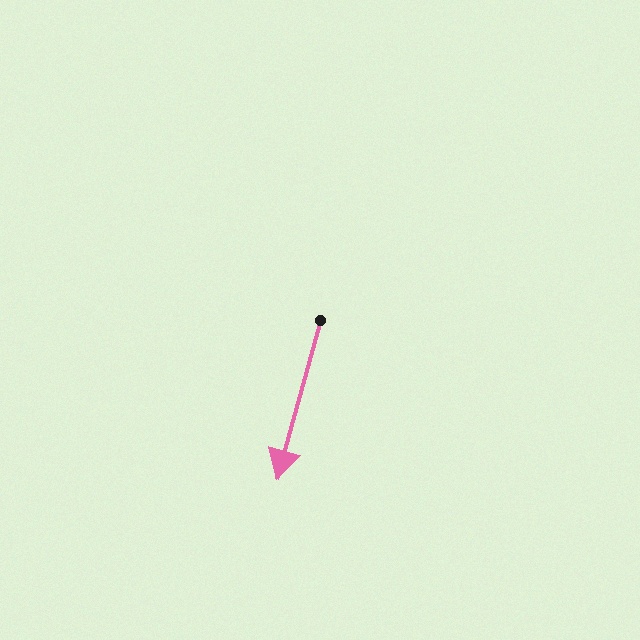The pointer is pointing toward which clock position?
Roughly 7 o'clock.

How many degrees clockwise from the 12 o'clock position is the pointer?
Approximately 195 degrees.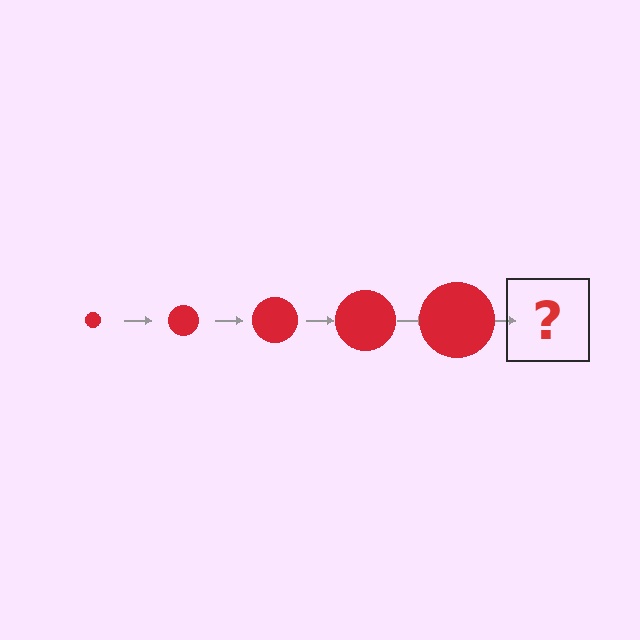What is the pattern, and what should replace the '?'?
The pattern is that the circle gets progressively larger each step. The '?' should be a red circle, larger than the previous one.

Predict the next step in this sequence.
The next step is a red circle, larger than the previous one.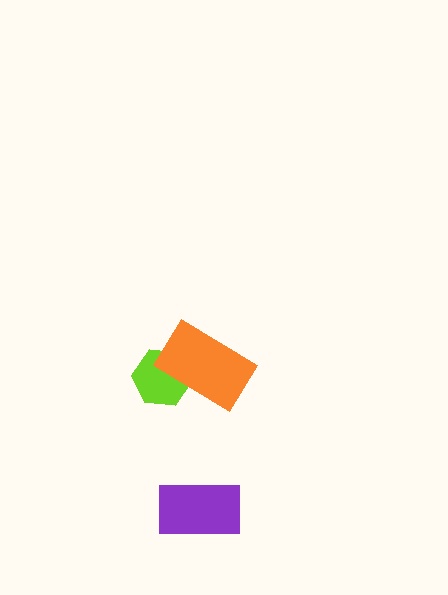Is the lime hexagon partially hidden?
Yes, it is partially covered by another shape.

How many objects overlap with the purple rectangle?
0 objects overlap with the purple rectangle.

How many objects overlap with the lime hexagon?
1 object overlaps with the lime hexagon.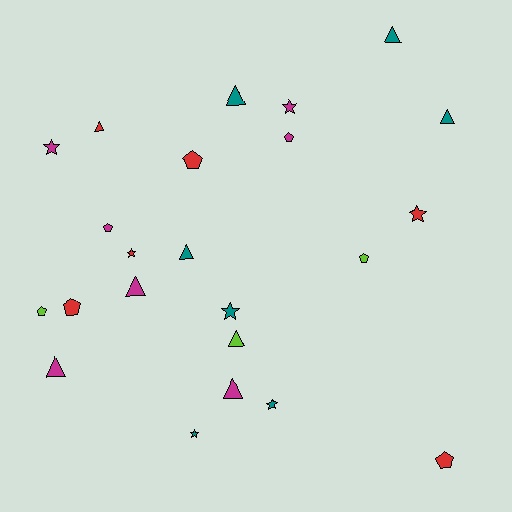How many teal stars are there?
There are 3 teal stars.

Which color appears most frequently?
Magenta, with 7 objects.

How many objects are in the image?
There are 23 objects.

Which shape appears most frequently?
Triangle, with 9 objects.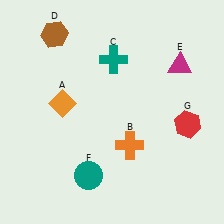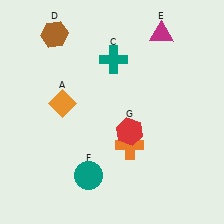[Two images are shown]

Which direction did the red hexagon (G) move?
The red hexagon (G) moved left.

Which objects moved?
The objects that moved are: the magenta triangle (E), the red hexagon (G).